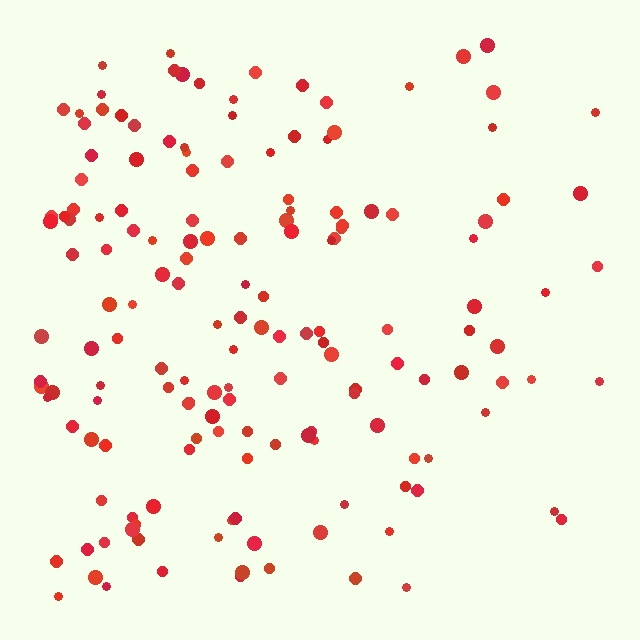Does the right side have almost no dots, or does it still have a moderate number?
Still a moderate number, just noticeably fewer than the left.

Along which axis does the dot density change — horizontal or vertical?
Horizontal.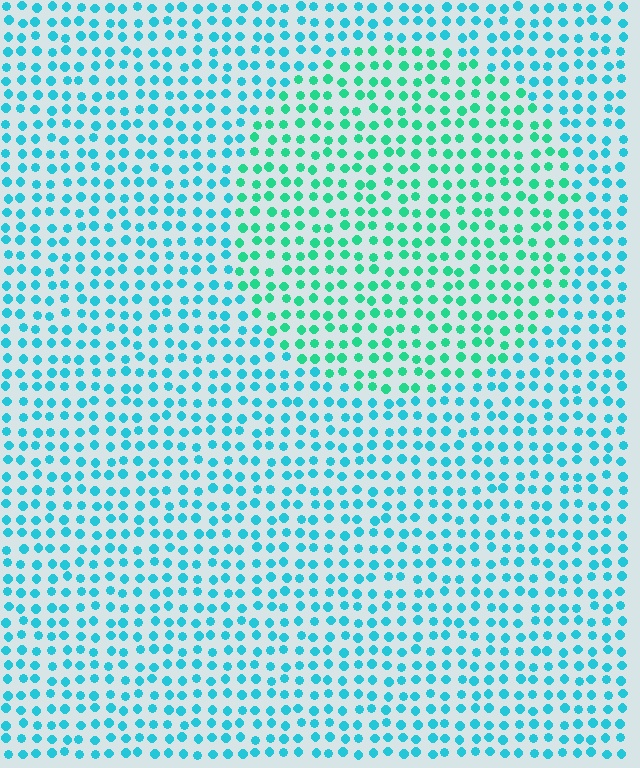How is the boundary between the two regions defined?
The boundary is defined purely by a slight shift in hue (about 31 degrees). Spacing, size, and orientation are identical on both sides.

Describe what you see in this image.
The image is filled with small cyan elements in a uniform arrangement. A circle-shaped region is visible where the elements are tinted to a slightly different hue, forming a subtle color boundary.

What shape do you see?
I see a circle.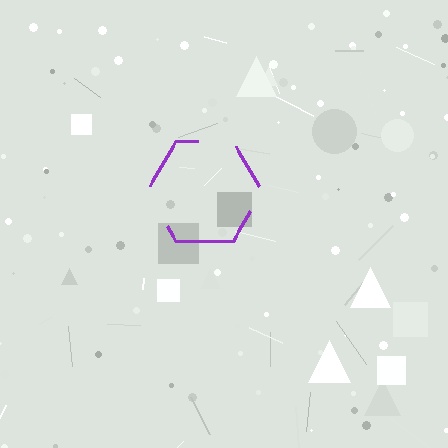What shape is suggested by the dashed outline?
The dashed outline suggests a hexagon.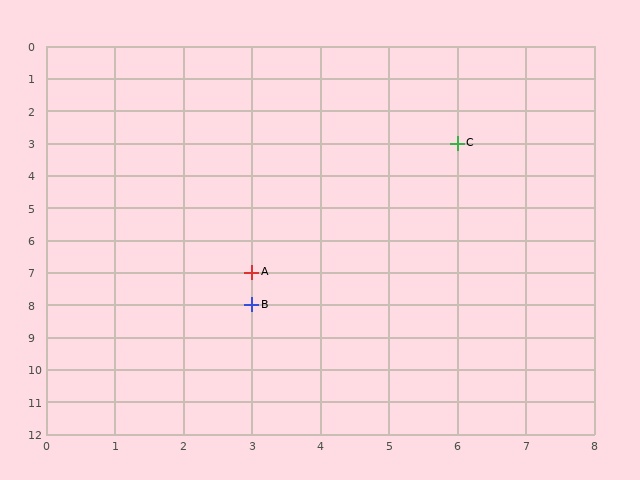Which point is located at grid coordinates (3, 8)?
Point B is at (3, 8).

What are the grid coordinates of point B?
Point B is at grid coordinates (3, 8).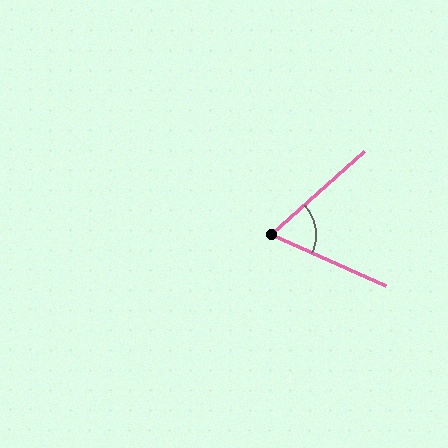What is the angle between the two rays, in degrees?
Approximately 66 degrees.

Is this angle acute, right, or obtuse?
It is acute.